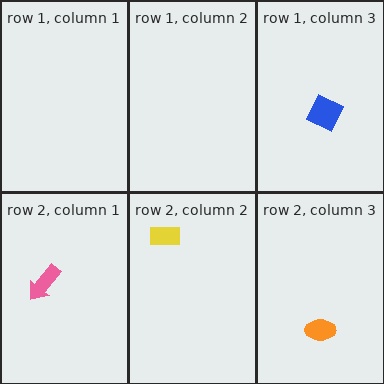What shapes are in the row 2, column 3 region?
The orange ellipse.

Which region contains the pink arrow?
The row 2, column 1 region.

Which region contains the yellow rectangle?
The row 2, column 2 region.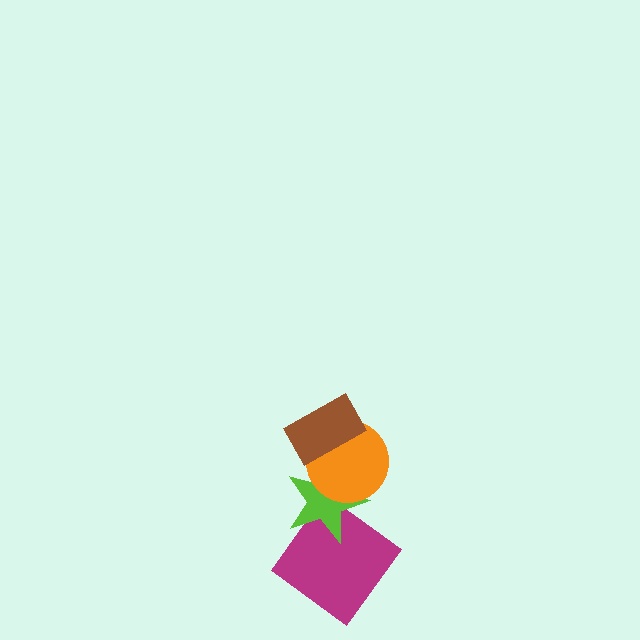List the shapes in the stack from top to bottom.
From top to bottom: the brown rectangle, the orange circle, the lime star, the magenta diamond.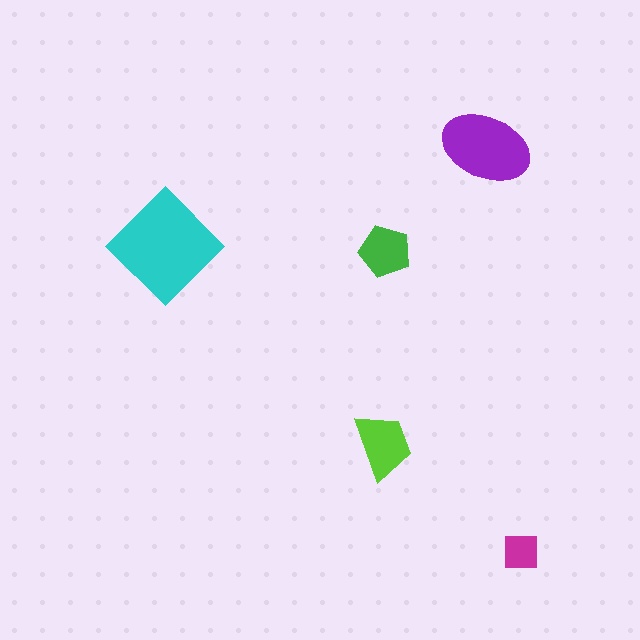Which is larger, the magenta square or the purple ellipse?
The purple ellipse.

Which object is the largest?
The cyan diamond.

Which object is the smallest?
The magenta square.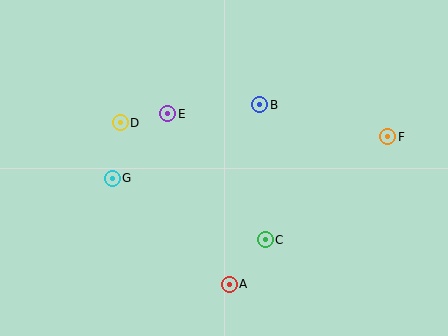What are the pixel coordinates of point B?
Point B is at (260, 105).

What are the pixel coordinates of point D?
Point D is at (120, 123).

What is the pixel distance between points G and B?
The distance between G and B is 165 pixels.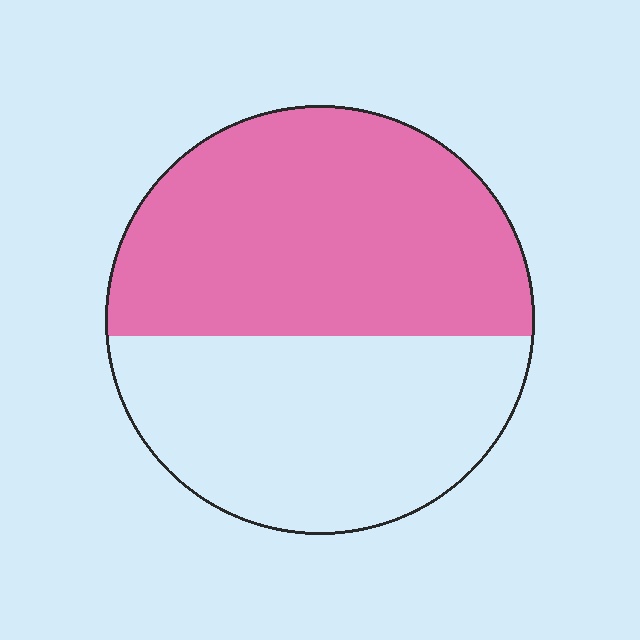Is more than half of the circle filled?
Yes.